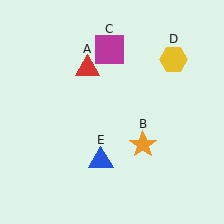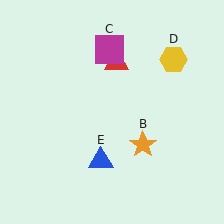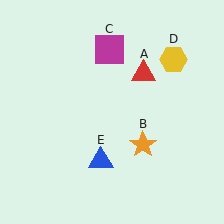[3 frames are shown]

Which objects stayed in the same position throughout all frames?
Orange star (object B) and magenta square (object C) and yellow hexagon (object D) and blue triangle (object E) remained stationary.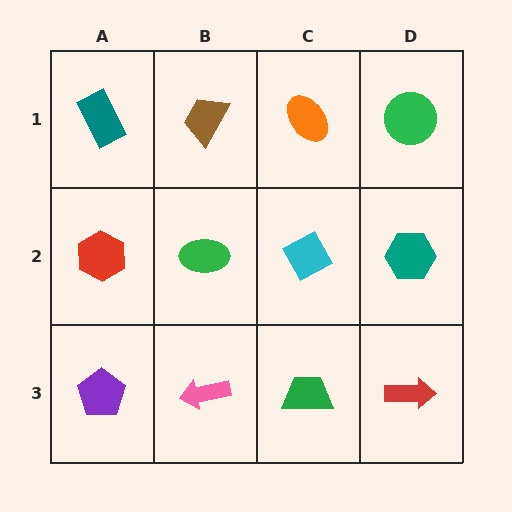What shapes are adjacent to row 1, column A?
A red hexagon (row 2, column A), a brown trapezoid (row 1, column B).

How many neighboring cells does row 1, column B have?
3.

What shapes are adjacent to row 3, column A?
A red hexagon (row 2, column A), a pink arrow (row 3, column B).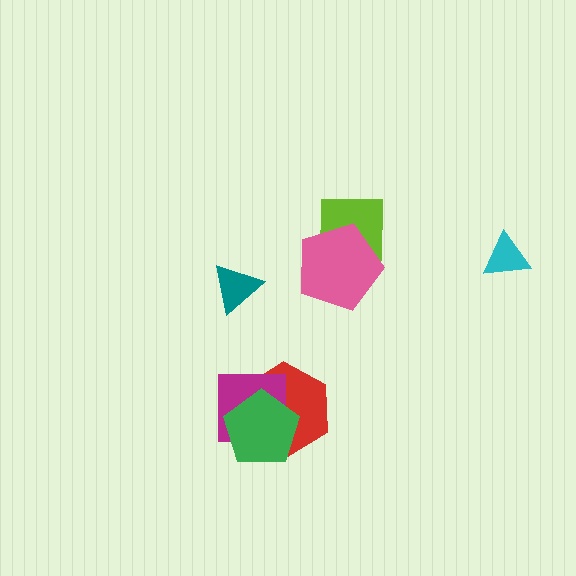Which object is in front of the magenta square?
The green pentagon is in front of the magenta square.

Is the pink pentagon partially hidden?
No, no other shape covers it.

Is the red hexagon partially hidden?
Yes, it is partially covered by another shape.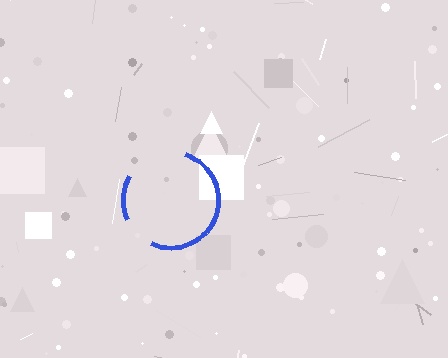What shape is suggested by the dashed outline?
The dashed outline suggests a circle.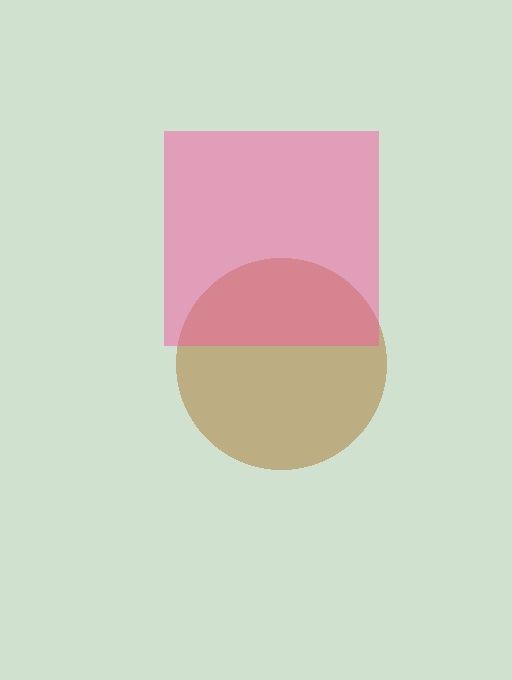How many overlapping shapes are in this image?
There are 2 overlapping shapes in the image.